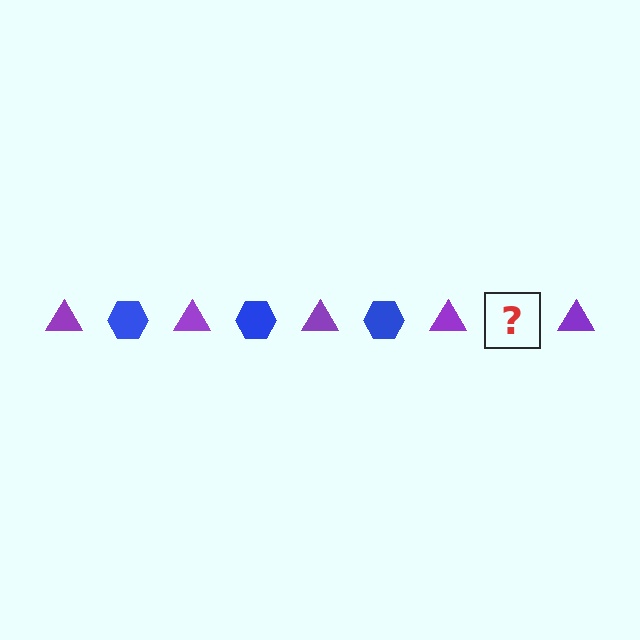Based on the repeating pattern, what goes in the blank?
The blank should be a blue hexagon.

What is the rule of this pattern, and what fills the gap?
The rule is that the pattern alternates between purple triangle and blue hexagon. The gap should be filled with a blue hexagon.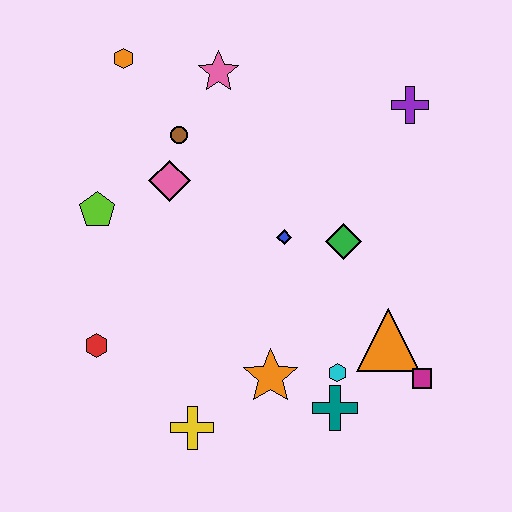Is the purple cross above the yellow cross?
Yes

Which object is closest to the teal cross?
The cyan hexagon is closest to the teal cross.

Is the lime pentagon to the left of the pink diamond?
Yes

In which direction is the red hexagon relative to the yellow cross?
The red hexagon is to the left of the yellow cross.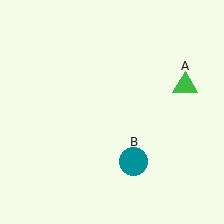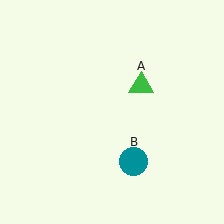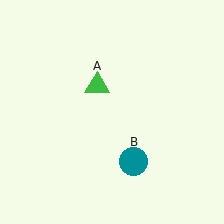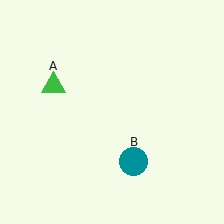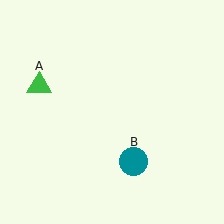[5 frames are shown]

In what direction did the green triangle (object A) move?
The green triangle (object A) moved left.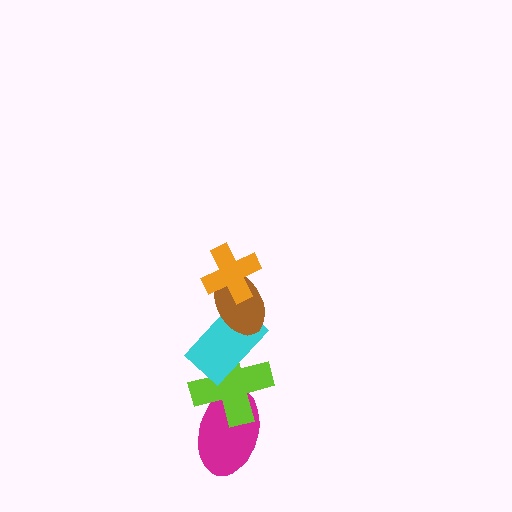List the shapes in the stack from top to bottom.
From top to bottom: the orange cross, the brown ellipse, the cyan rectangle, the lime cross, the magenta ellipse.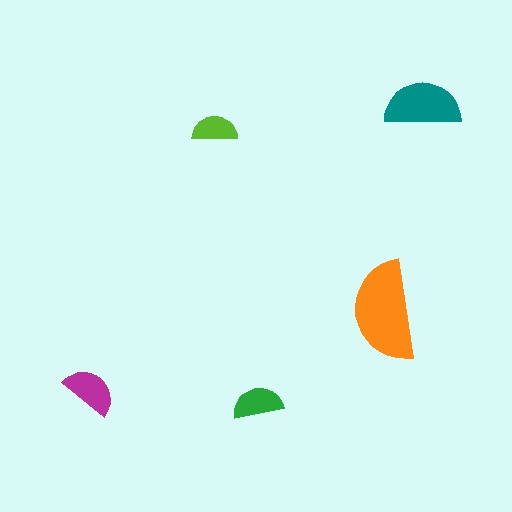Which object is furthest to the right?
The teal semicircle is rightmost.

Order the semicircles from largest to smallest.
the orange one, the teal one, the magenta one, the green one, the lime one.